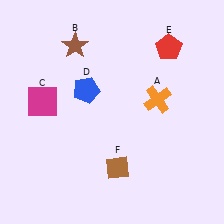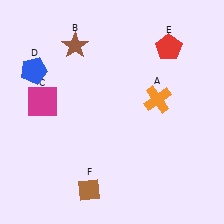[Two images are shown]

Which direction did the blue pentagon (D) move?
The blue pentagon (D) moved left.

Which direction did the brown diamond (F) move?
The brown diamond (F) moved left.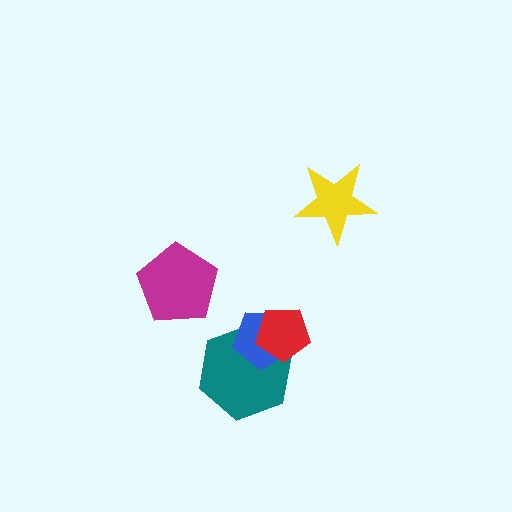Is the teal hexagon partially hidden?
Yes, it is partially covered by another shape.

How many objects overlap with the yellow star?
0 objects overlap with the yellow star.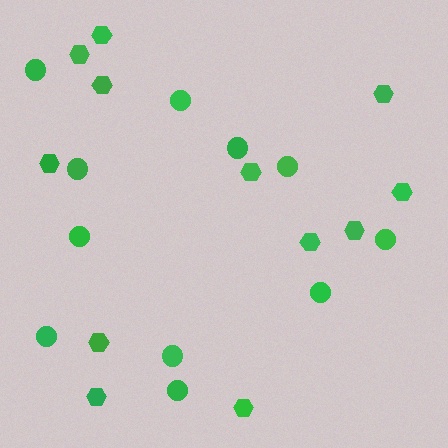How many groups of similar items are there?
There are 2 groups: one group of hexagons (12) and one group of circles (11).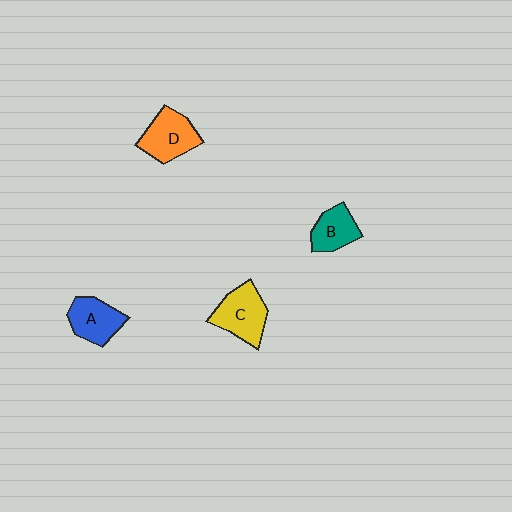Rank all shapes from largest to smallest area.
From largest to smallest: C (yellow), D (orange), A (blue), B (teal).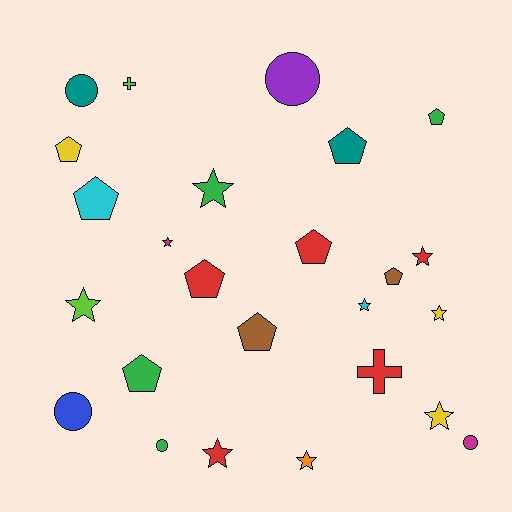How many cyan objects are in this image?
There are 2 cyan objects.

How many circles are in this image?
There are 5 circles.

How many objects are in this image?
There are 25 objects.